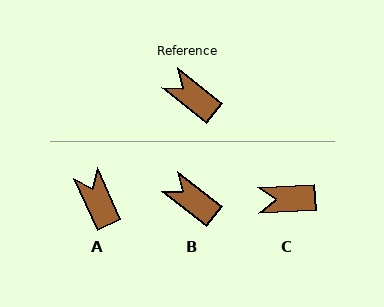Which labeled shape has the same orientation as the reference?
B.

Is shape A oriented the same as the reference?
No, it is off by about 27 degrees.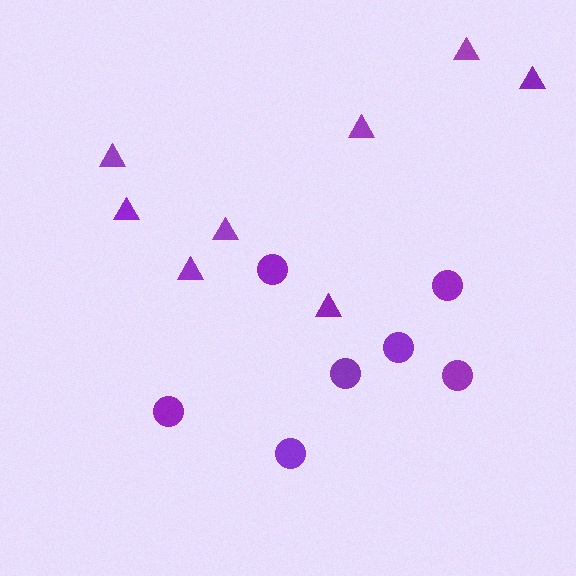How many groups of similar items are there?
There are 2 groups: one group of circles (7) and one group of triangles (8).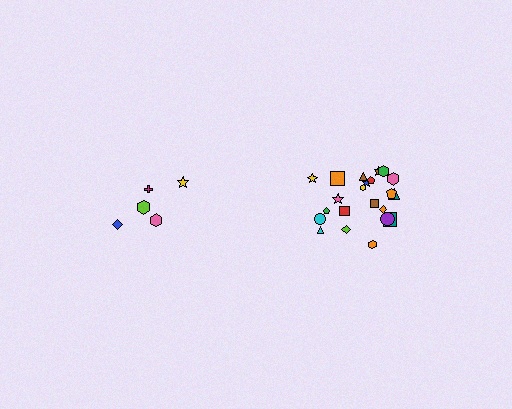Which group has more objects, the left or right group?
The right group.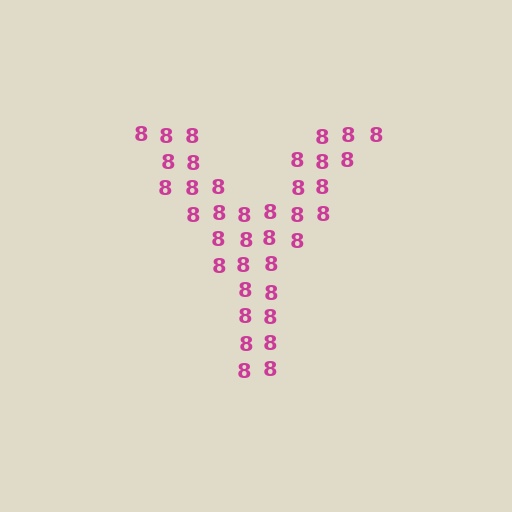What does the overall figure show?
The overall figure shows the letter Y.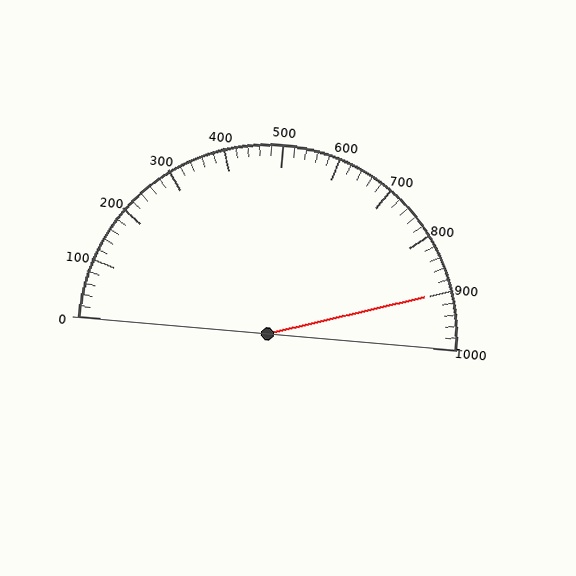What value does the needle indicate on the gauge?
The needle indicates approximately 900.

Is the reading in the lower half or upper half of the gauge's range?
The reading is in the upper half of the range (0 to 1000).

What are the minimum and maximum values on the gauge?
The gauge ranges from 0 to 1000.